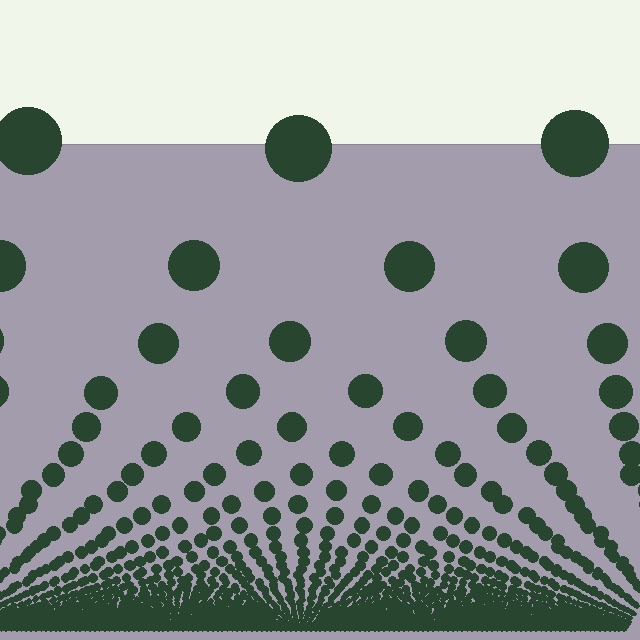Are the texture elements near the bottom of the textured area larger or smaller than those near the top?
Smaller. The gradient is inverted — elements near the bottom are smaller and denser.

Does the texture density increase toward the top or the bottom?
Density increases toward the bottom.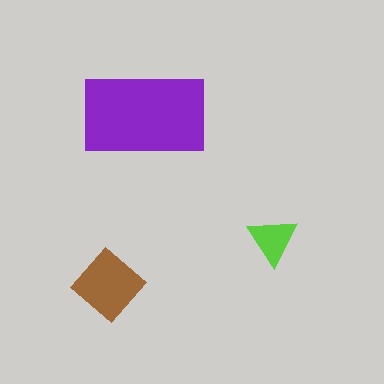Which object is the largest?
The purple rectangle.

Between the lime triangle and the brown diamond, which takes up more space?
The brown diamond.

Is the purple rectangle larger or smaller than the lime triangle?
Larger.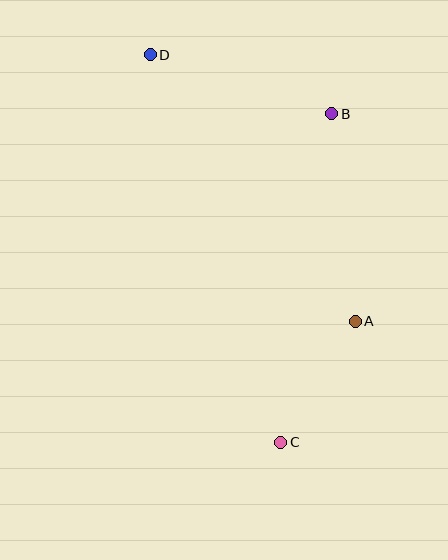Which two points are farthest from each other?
Points C and D are farthest from each other.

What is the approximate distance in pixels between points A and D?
The distance between A and D is approximately 337 pixels.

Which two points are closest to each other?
Points A and C are closest to each other.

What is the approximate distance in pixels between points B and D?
The distance between B and D is approximately 191 pixels.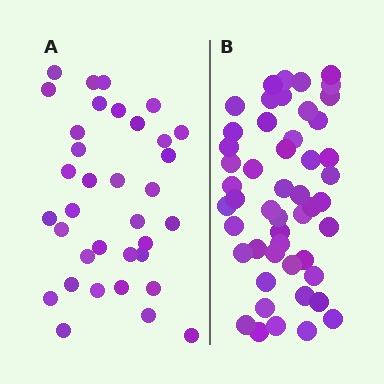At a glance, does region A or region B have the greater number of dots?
Region B (the right region) has more dots.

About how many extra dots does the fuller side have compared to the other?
Region B has approximately 15 more dots than region A.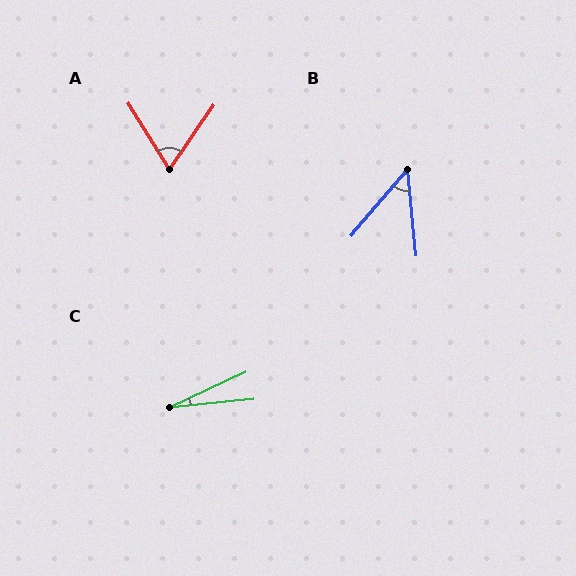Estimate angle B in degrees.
Approximately 46 degrees.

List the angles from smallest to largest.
C (19°), B (46°), A (67°).